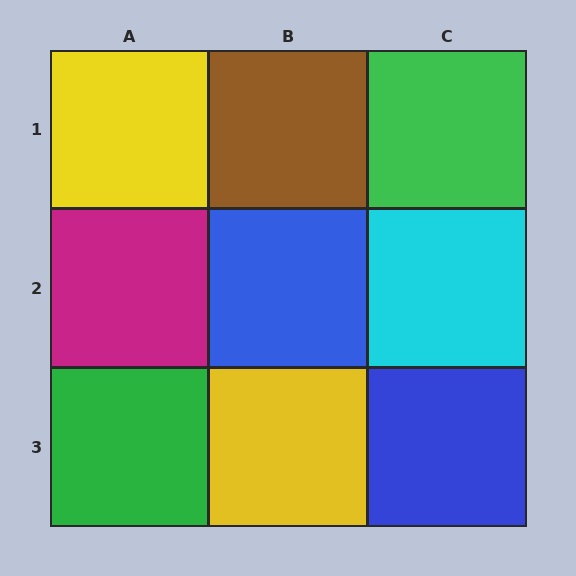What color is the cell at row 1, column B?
Brown.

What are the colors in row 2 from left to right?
Magenta, blue, cyan.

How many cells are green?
2 cells are green.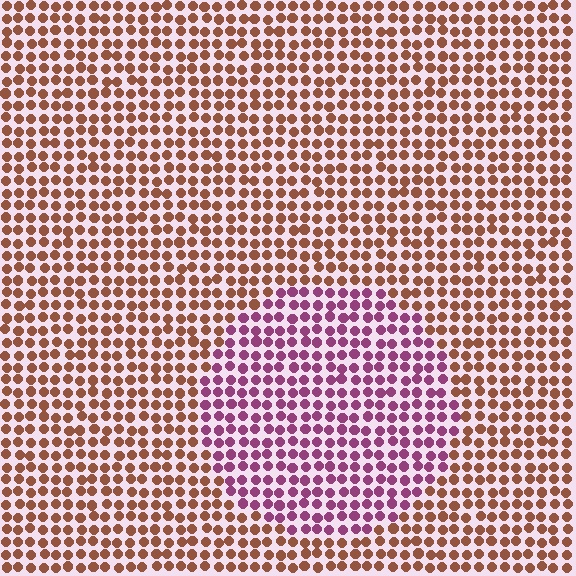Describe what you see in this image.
The image is filled with small brown elements in a uniform arrangement. A circle-shaped region is visible where the elements are tinted to a slightly different hue, forming a subtle color boundary.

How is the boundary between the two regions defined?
The boundary is defined purely by a slight shift in hue (about 58 degrees). Spacing, size, and orientation are identical on both sides.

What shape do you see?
I see a circle.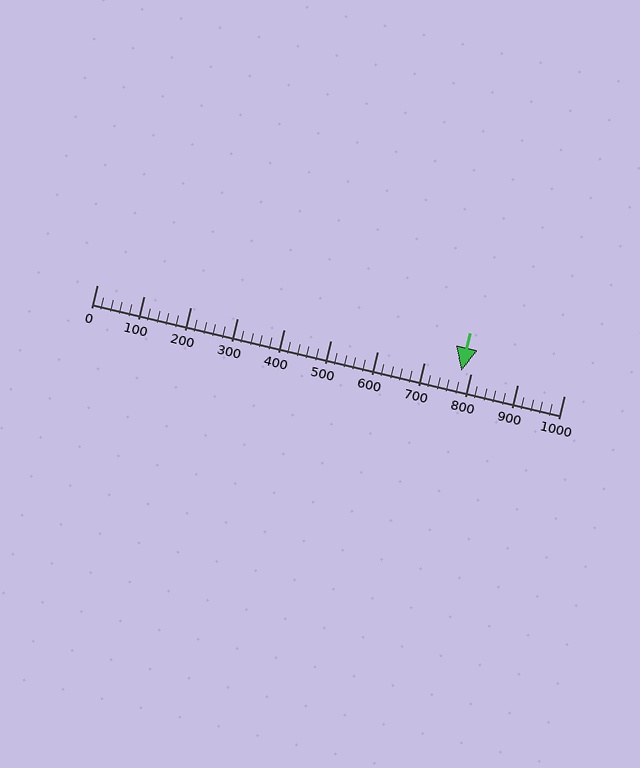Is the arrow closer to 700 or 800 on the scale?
The arrow is closer to 800.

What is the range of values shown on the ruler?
The ruler shows values from 0 to 1000.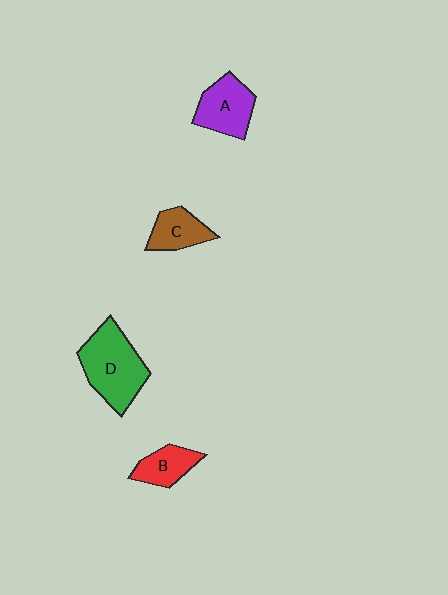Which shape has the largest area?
Shape D (green).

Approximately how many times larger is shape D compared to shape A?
Approximately 1.5 times.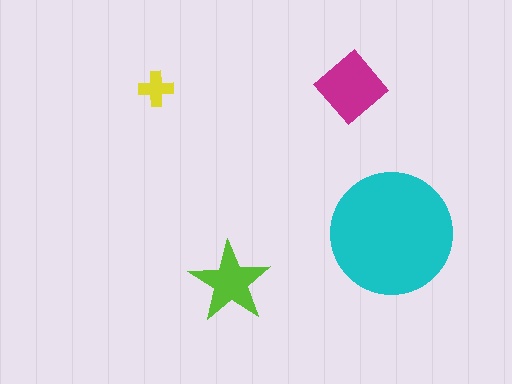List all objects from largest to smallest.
The cyan circle, the magenta diamond, the lime star, the yellow cross.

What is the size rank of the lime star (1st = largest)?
3rd.